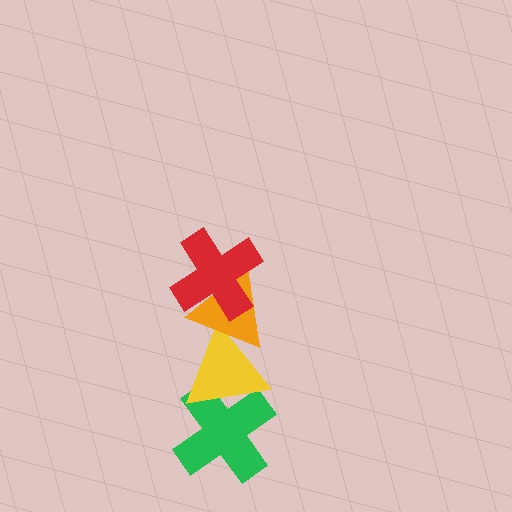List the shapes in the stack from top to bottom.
From top to bottom: the red cross, the orange triangle, the yellow triangle, the green cross.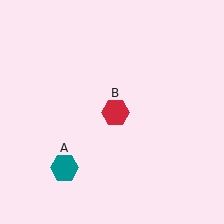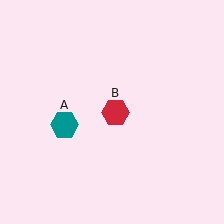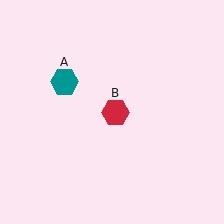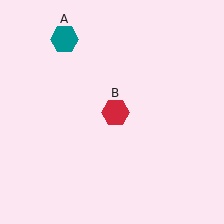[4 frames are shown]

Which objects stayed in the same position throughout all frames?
Red hexagon (object B) remained stationary.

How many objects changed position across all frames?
1 object changed position: teal hexagon (object A).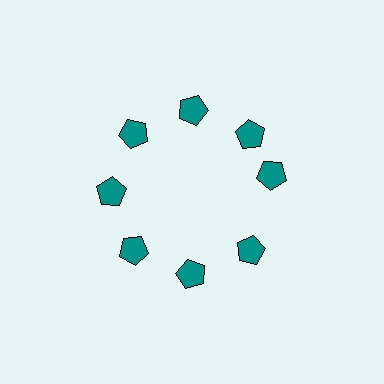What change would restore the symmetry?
The symmetry would be restored by rotating it back into even spacing with its neighbors so that all 8 pentagons sit at equal angles and equal distance from the center.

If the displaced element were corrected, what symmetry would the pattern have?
It would have 8-fold rotational symmetry — the pattern would map onto itself every 45 degrees.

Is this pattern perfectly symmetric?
No. The 8 teal pentagons are arranged in a ring, but one element near the 3 o'clock position is rotated out of alignment along the ring, breaking the 8-fold rotational symmetry.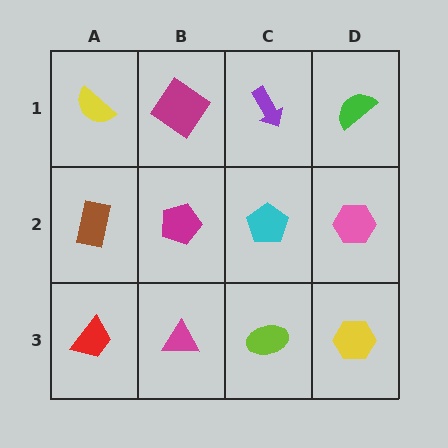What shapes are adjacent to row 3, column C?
A cyan pentagon (row 2, column C), a magenta triangle (row 3, column B), a yellow hexagon (row 3, column D).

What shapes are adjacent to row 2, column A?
A yellow semicircle (row 1, column A), a red trapezoid (row 3, column A), a magenta pentagon (row 2, column B).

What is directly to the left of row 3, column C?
A magenta triangle.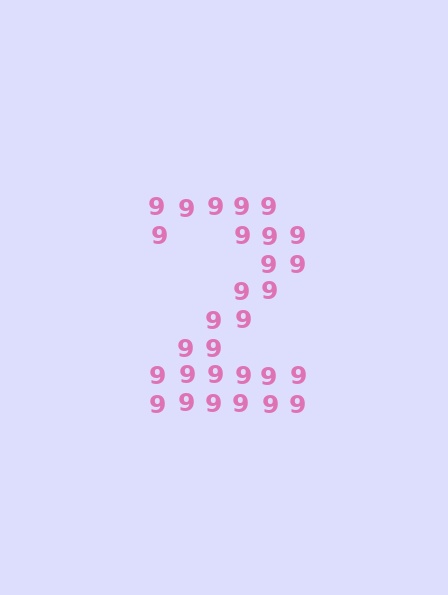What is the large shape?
The large shape is the digit 2.